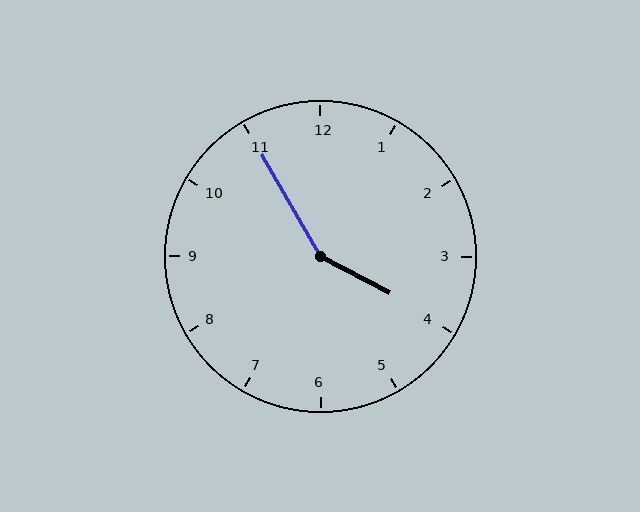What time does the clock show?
3:55.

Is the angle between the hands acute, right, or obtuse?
It is obtuse.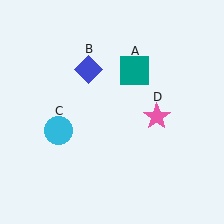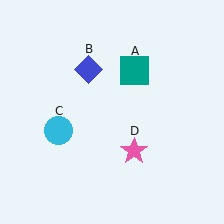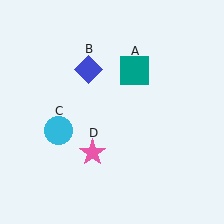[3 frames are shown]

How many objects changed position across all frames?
1 object changed position: pink star (object D).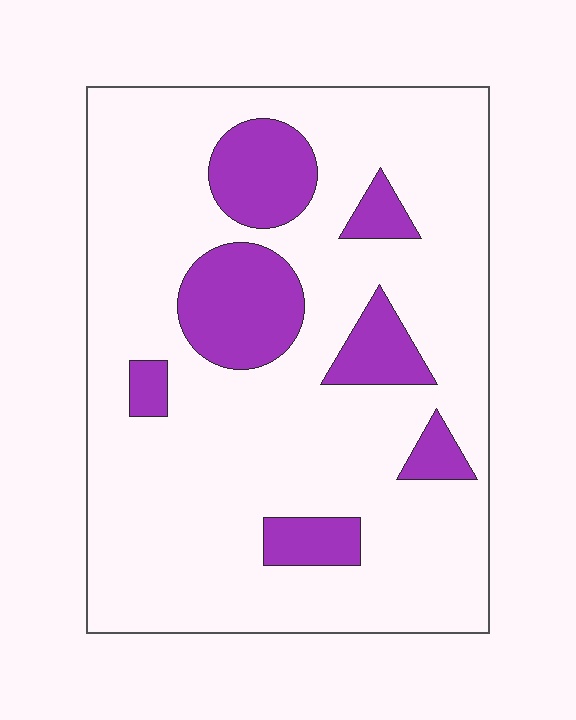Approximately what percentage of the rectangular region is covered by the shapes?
Approximately 20%.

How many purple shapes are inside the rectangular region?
7.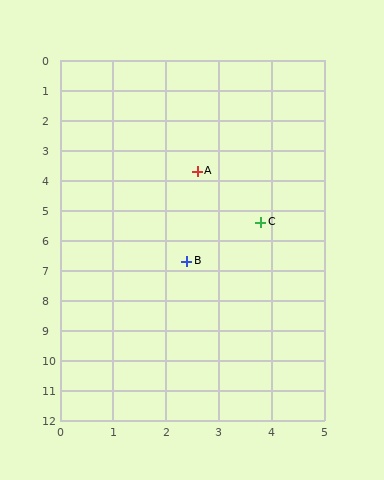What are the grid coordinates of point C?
Point C is at approximately (3.8, 5.4).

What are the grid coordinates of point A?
Point A is at approximately (2.6, 3.7).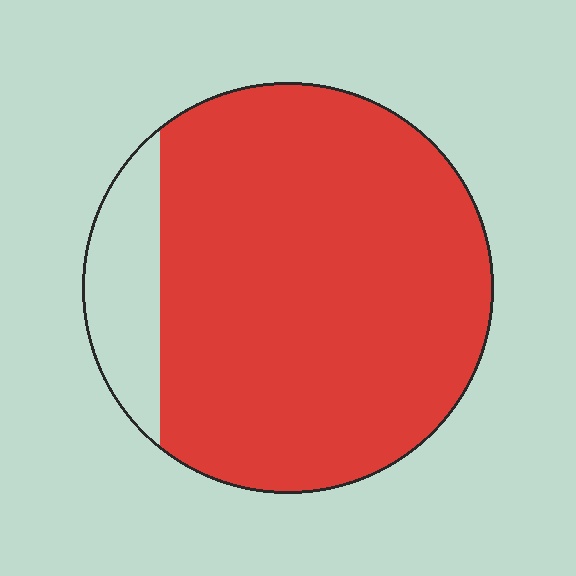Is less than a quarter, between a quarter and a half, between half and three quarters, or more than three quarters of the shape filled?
More than three quarters.